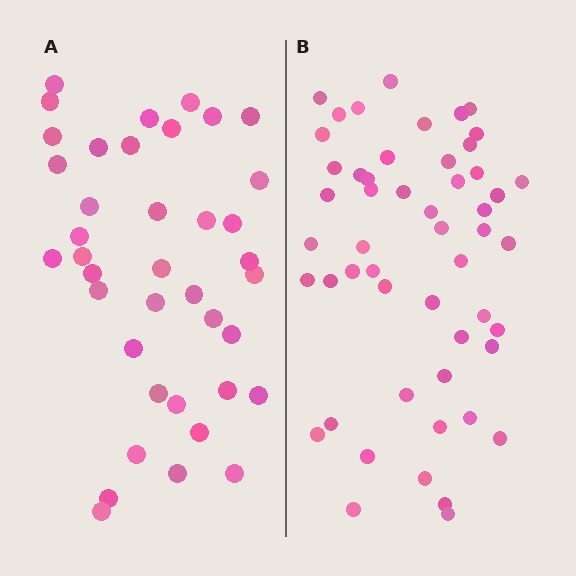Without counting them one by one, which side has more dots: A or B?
Region B (the right region) has more dots.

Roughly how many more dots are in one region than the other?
Region B has approximately 15 more dots than region A.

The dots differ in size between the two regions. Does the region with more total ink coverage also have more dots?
No. Region A has more total ink coverage because its dots are larger, but region B actually contains more individual dots. Total area can be misleading — the number of items is what matters here.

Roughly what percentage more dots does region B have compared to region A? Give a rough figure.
About 35% more.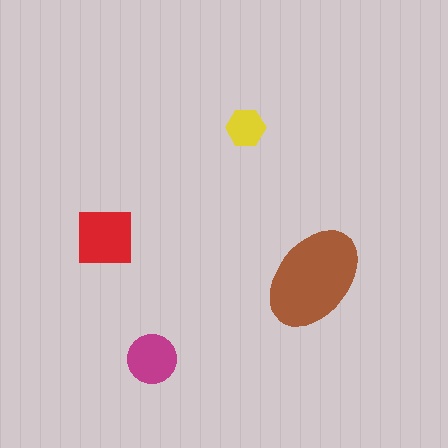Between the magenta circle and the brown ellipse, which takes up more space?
The brown ellipse.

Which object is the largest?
The brown ellipse.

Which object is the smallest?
The yellow hexagon.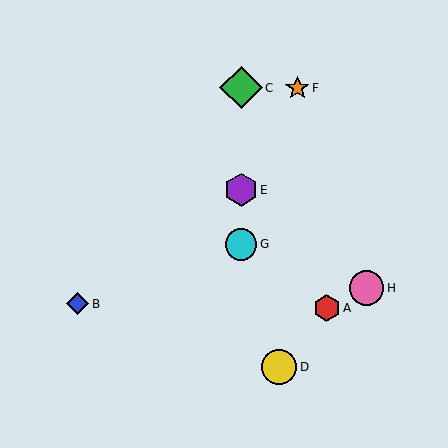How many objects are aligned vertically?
3 objects (C, E, G) are aligned vertically.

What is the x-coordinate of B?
Object B is at x≈78.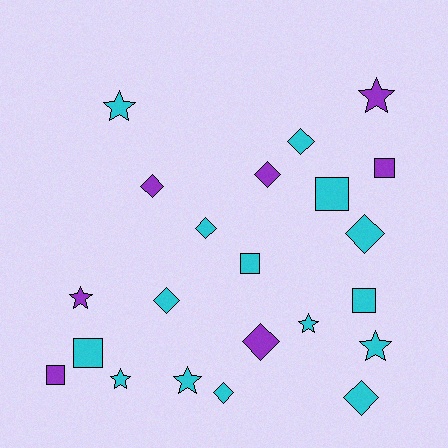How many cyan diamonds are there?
There are 6 cyan diamonds.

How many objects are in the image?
There are 22 objects.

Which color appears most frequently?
Cyan, with 15 objects.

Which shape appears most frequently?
Diamond, with 9 objects.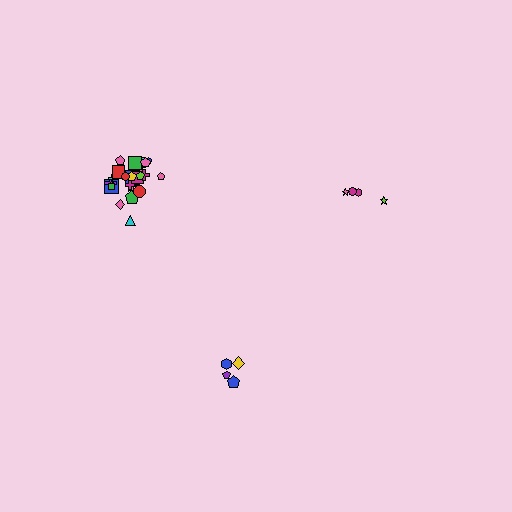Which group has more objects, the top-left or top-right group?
The top-left group.